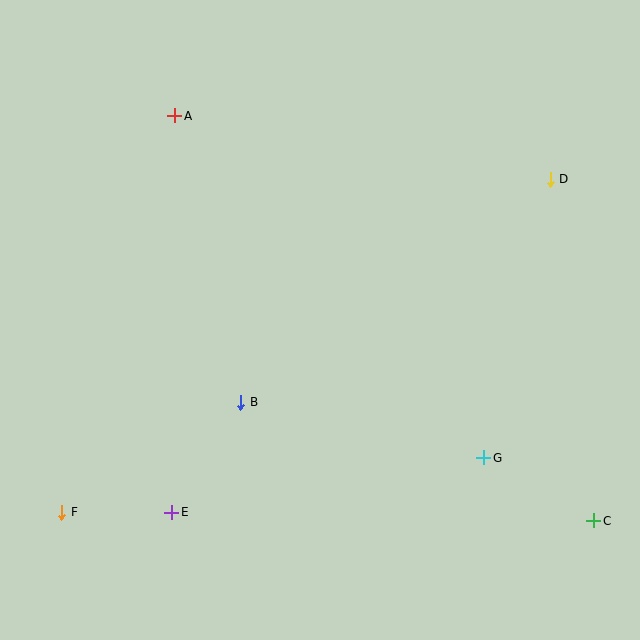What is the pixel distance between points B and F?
The distance between B and F is 210 pixels.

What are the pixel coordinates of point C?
Point C is at (594, 521).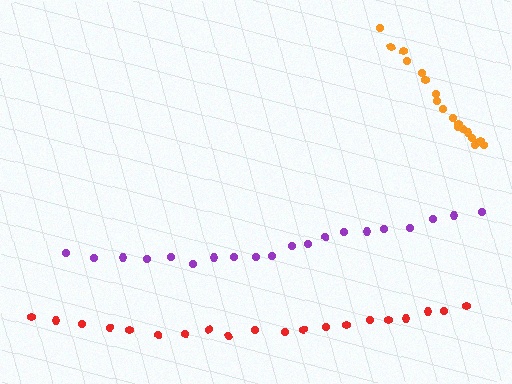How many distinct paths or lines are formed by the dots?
There are 3 distinct paths.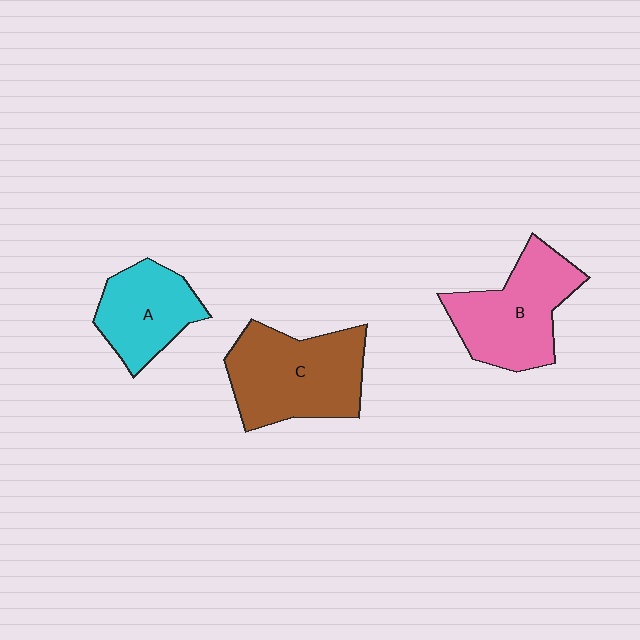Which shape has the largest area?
Shape C (brown).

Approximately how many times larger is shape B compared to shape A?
Approximately 1.3 times.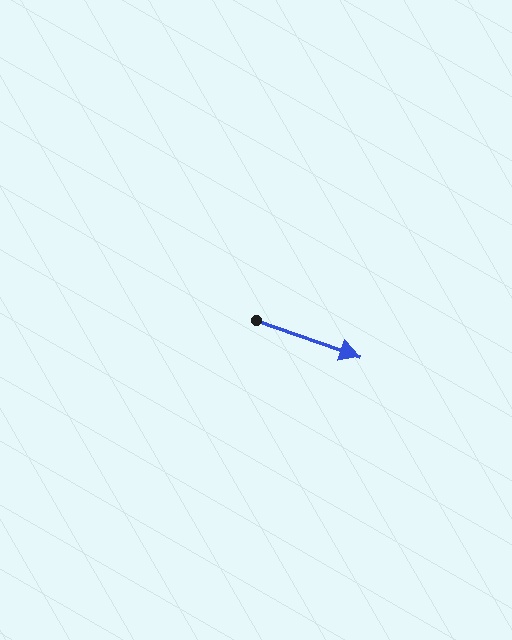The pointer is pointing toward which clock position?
Roughly 4 o'clock.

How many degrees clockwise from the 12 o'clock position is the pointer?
Approximately 109 degrees.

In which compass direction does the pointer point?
East.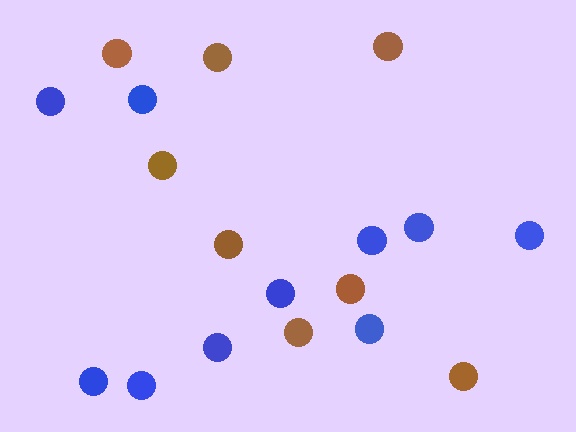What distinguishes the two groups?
There are 2 groups: one group of brown circles (8) and one group of blue circles (10).